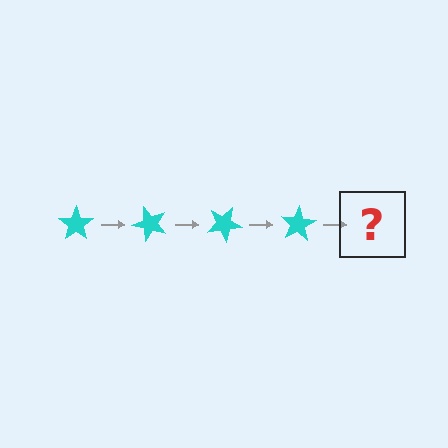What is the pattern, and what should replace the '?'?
The pattern is that the star rotates 50 degrees each step. The '?' should be a cyan star rotated 200 degrees.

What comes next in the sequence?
The next element should be a cyan star rotated 200 degrees.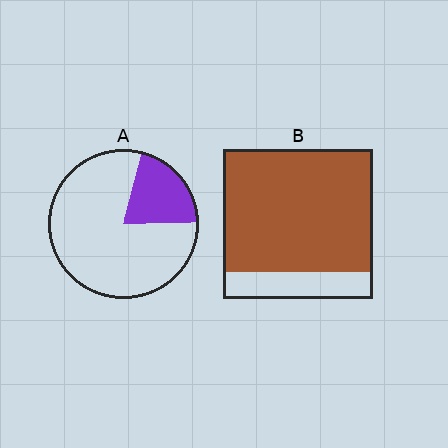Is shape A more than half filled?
No.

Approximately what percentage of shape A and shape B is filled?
A is approximately 20% and B is approximately 80%.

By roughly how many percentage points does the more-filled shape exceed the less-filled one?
By roughly 60 percentage points (B over A).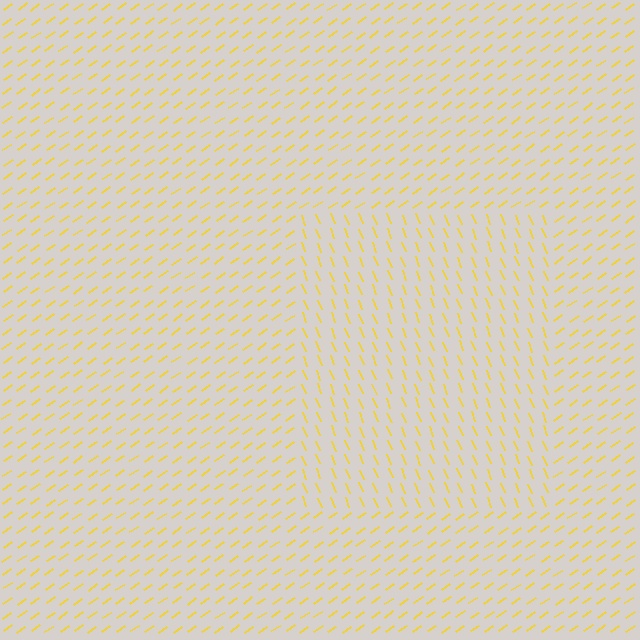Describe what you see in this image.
The image is filled with small yellow line segments. A rectangle region in the image has lines oriented differently from the surrounding lines, creating a visible texture boundary.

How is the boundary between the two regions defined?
The boundary is defined purely by a change in line orientation (approximately 77 degrees difference). All lines are the same color and thickness.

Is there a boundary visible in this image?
Yes, there is a texture boundary formed by a change in line orientation.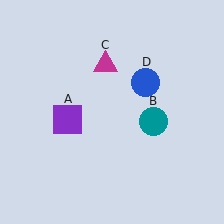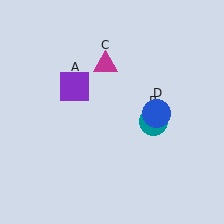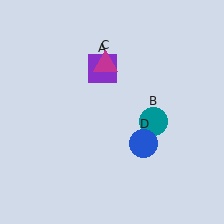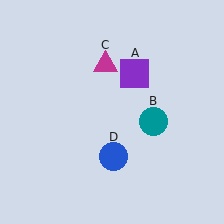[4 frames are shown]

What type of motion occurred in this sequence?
The purple square (object A), blue circle (object D) rotated clockwise around the center of the scene.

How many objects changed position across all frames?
2 objects changed position: purple square (object A), blue circle (object D).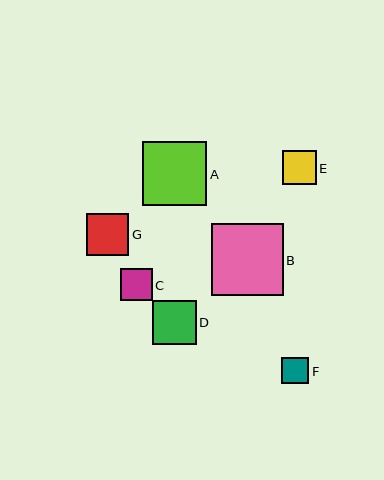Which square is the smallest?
Square F is the smallest with a size of approximately 27 pixels.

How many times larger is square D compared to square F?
Square D is approximately 1.7 times the size of square F.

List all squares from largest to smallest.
From largest to smallest: B, A, D, G, E, C, F.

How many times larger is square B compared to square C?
Square B is approximately 2.2 times the size of square C.